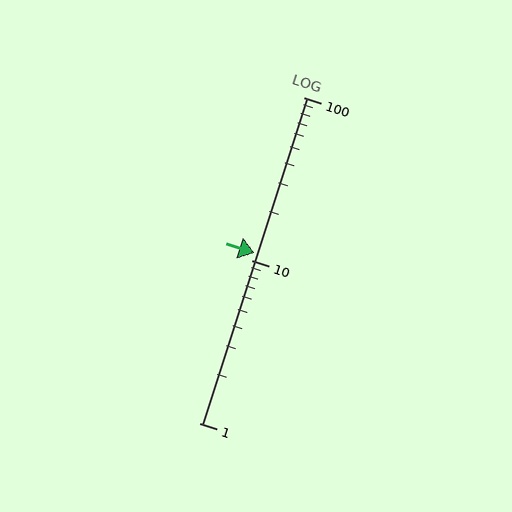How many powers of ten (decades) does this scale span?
The scale spans 2 decades, from 1 to 100.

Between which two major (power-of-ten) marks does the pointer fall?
The pointer is between 10 and 100.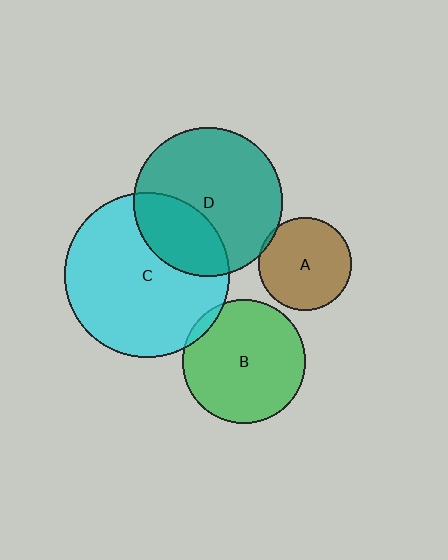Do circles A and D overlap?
Yes.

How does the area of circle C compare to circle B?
Approximately 1.8 times.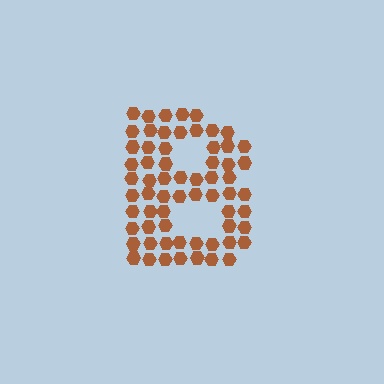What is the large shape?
The large shape is the letter B.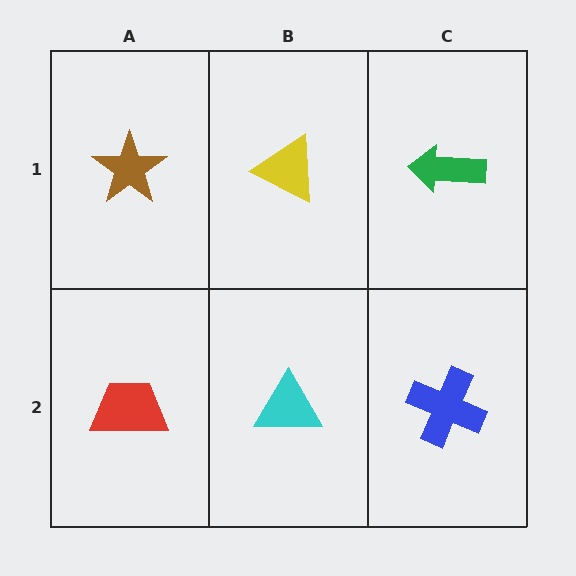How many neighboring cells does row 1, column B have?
3.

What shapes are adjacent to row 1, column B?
A cyan triangle (row 2, column B), a brown star (row 1, column A), a green arrow (row 1, column C).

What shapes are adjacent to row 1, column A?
A red trapezoid (row 2, column A), a yellow triangle (row 1, column B).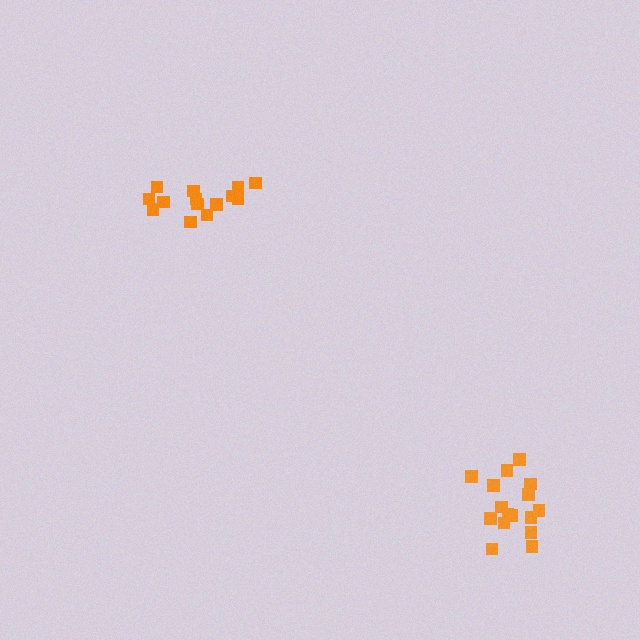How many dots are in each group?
Group 1: 14 dots, Group 2: 16 dots (30 total).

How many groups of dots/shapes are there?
There are 2 groups.